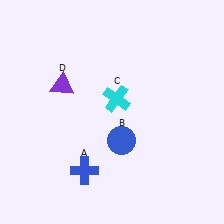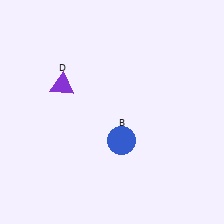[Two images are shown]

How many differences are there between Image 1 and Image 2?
There are 2 differences between the two images.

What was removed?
The cyan cross (C), the blue cross (A) were removed in Image 2.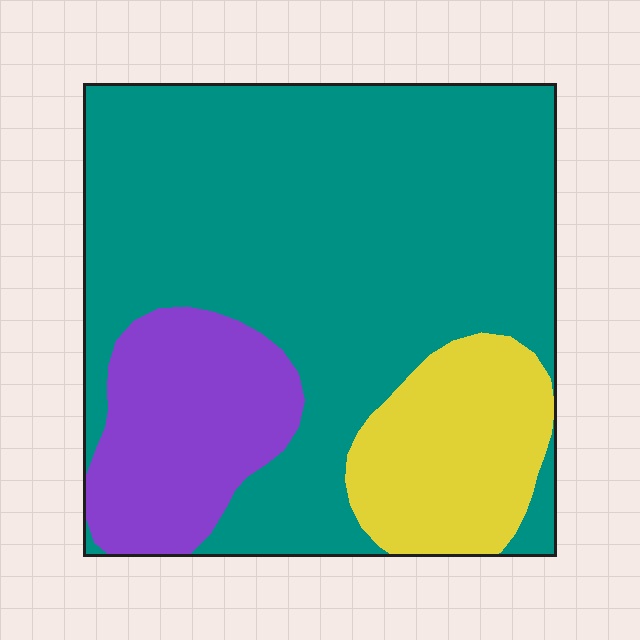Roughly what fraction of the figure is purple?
Purple takes up about one sixth (1/6) of the figure.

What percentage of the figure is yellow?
Yellow takes up less than a quarter of the figure.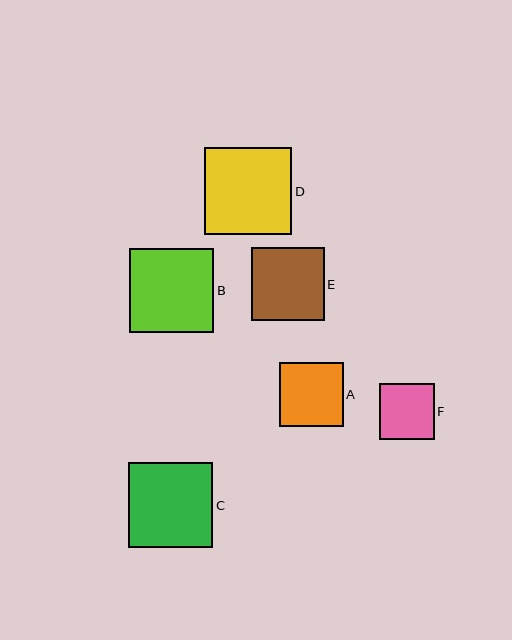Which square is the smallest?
Square F is the smallest with a size of approximately 55 pixels.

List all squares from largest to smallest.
From largest to smallest: D, C, B, E, A, F.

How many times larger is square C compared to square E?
Square C is approximately 1.2 times the size of square E.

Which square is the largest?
Square D is the largest with a size of approximately 87 pixels.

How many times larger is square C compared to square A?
Square C is approximately 1.3 times the size of square A.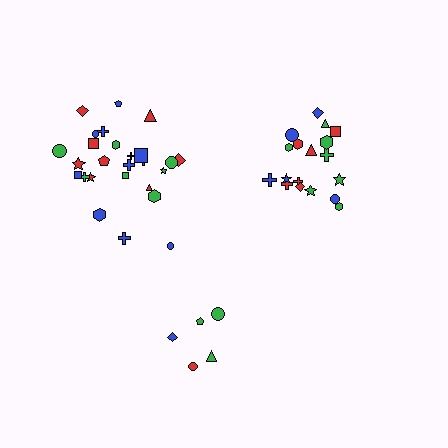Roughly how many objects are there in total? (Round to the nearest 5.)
Roughly 50 objects in total.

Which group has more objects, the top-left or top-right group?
The top-left group.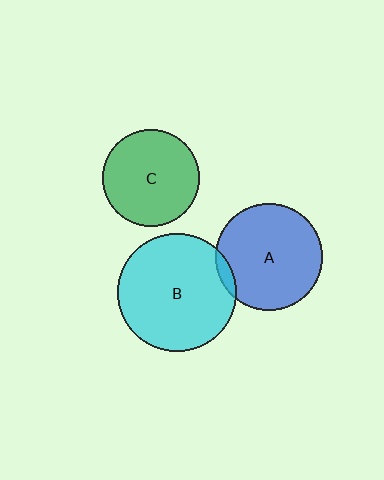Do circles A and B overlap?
Yes.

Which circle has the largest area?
Circle B (cyan).